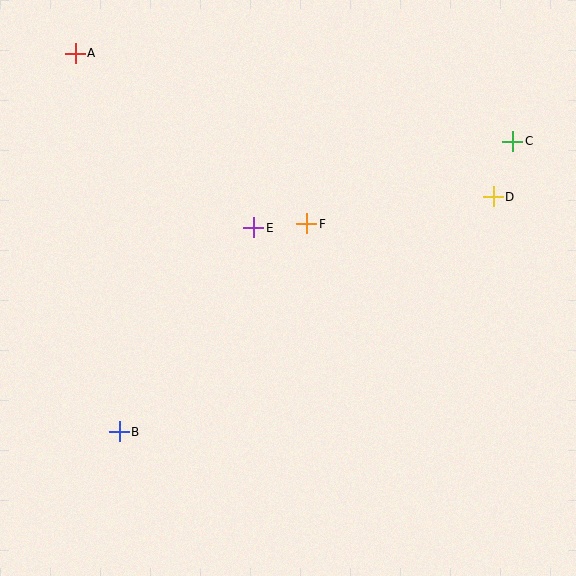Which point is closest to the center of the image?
Point F at (307, 224) is closest to the center.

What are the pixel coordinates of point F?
Point F is at (307, 224).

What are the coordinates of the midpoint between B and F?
The midpoint between B and F is at (213, 328).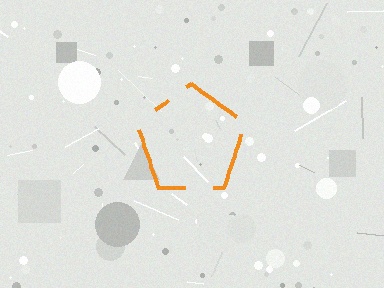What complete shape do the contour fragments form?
The contour fragments form a pentagon.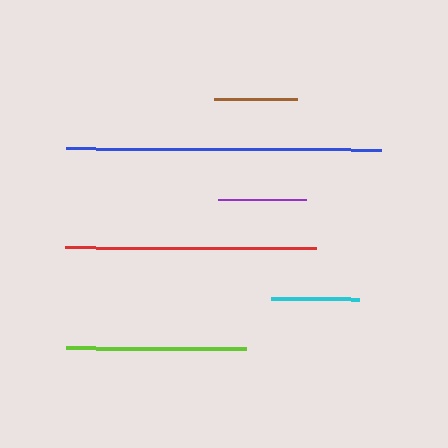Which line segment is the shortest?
The brown line is the shortest at approximately 83 pixels.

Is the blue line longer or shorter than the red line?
The blue line is longer than the red line.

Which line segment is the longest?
The blue line is the longest at approximately 315 pixels.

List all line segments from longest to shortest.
From longest to shortest: blue, red, lime, purple, cyan, brown.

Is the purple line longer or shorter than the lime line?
The lime line is longer than the purple line.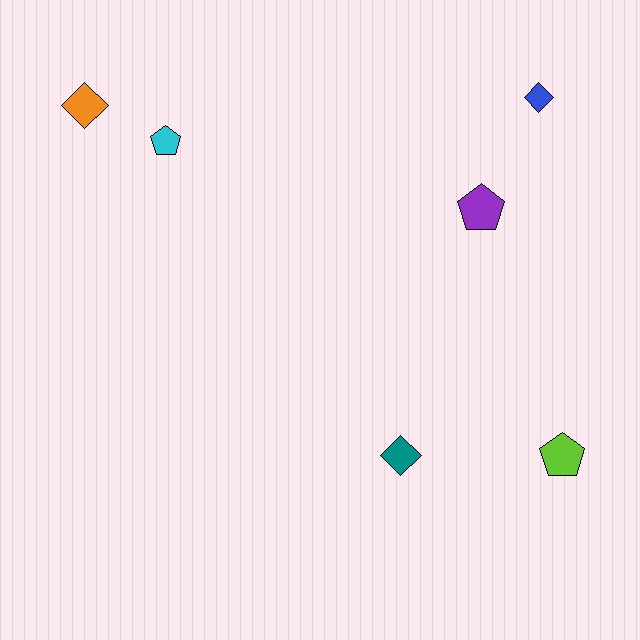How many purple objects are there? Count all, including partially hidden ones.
There is 1 purple object.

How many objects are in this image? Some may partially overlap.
There are 6 objects.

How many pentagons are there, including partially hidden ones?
There are 3 pentagons.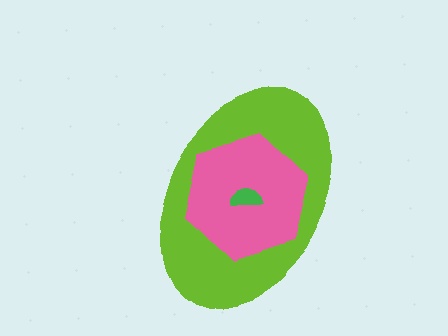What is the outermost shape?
The lime ellipse.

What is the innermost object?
The green semicircle.